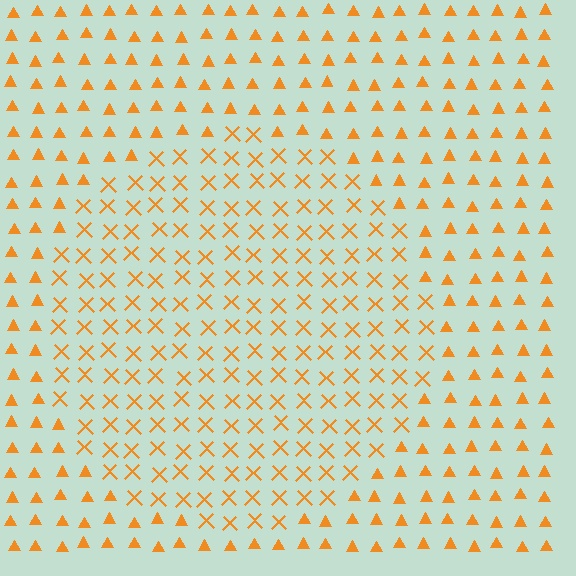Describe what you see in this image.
The image is filled with small orange elements arranged in a uniform grid. A circle-shaped region contains X marks, while the surrounding area contains triangles. The boundary is defined purely by the change in element shape.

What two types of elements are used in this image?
The image uses X marks inside the circle region and triangles outside it.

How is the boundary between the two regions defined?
The boundary is defined by a change in element shape: X marks inside vs. triangles outside. All elements share the same color and spacing.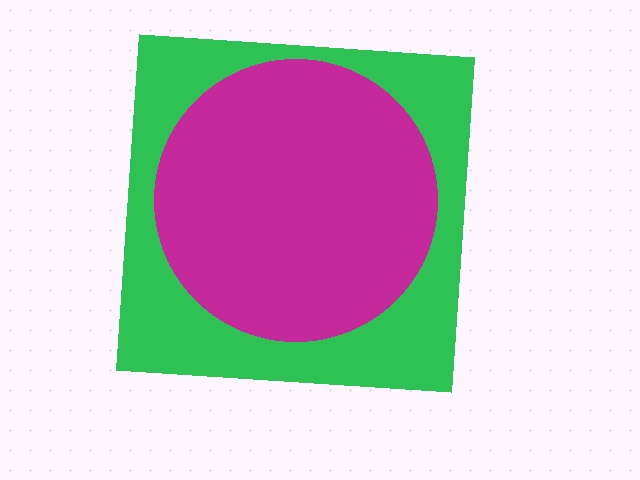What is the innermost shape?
The magenta circle.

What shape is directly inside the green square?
The magenta circle.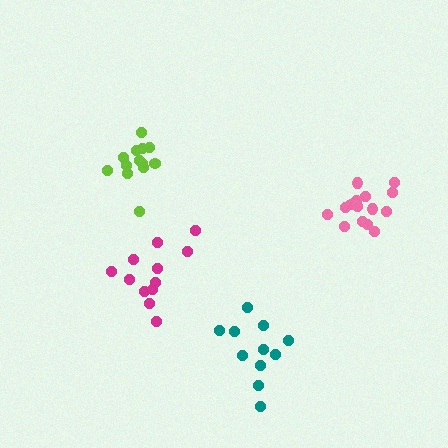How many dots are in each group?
Group 1: 12 dots, Group 2: 11 dots, Group 3: 13 dots, Group 4: 15 dots (51 total).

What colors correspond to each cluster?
The clusters are colored: magenta, teal, lime, pink.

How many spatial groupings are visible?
There are 4 spatial groupings.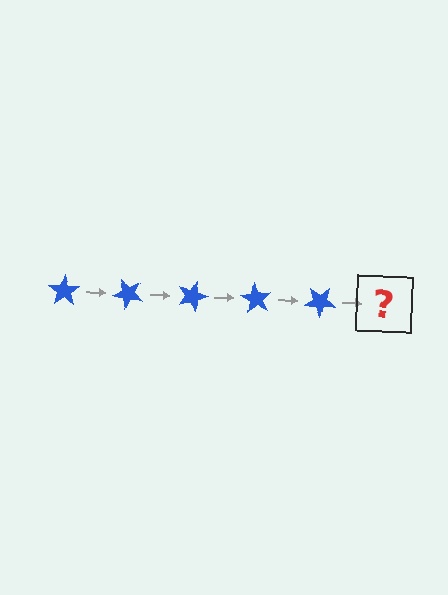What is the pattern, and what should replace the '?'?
The pattern is that the star rotates 45 degrees each step. The '?' should be a blue star rotated 225 degrees.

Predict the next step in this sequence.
The next step is a blue star rotated 225 degrees.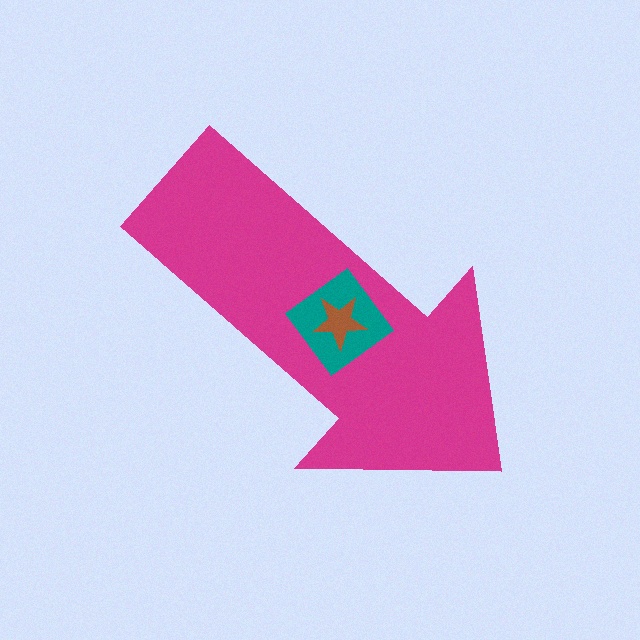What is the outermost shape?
The magenta arrow.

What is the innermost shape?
The brown star.